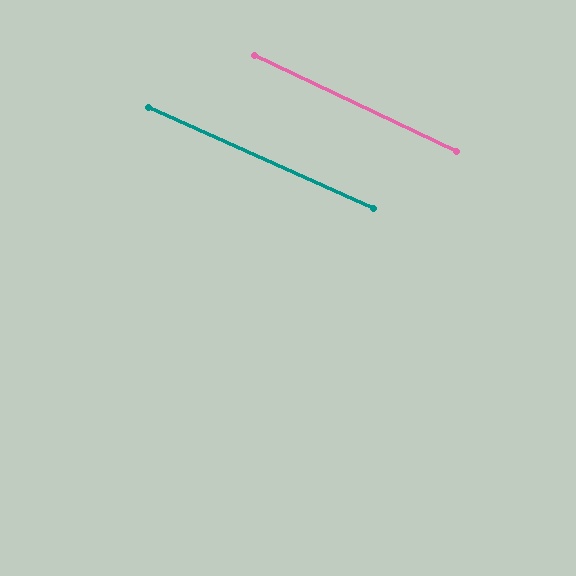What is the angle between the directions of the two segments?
Approximately 1 degree.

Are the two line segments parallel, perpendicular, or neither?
Parallel — their directions differ by only 1.5°.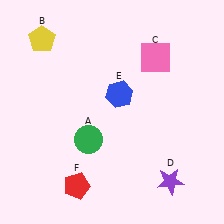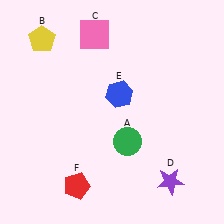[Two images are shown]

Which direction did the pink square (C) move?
The pink square (C) moved left.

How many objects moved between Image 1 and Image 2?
2 objects moved between the two images.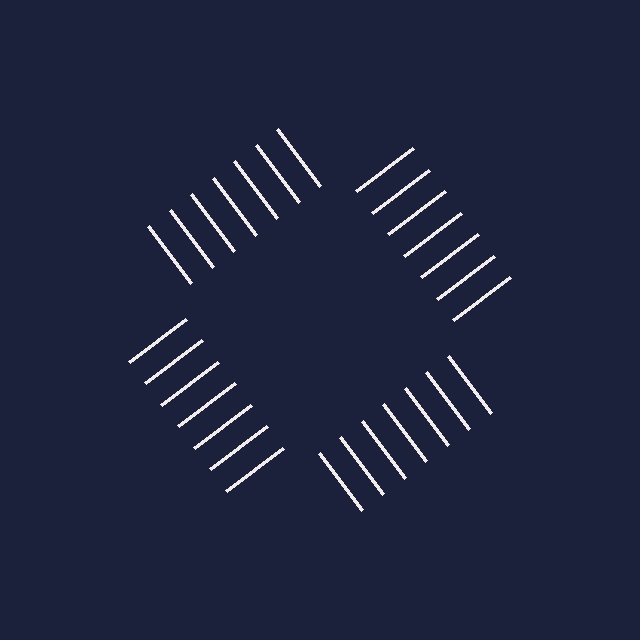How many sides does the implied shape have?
4 sides — the line-ends trace a square.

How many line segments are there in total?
28 — 7 along each of the 4 edges.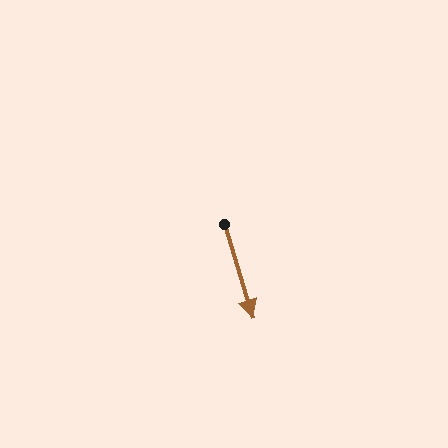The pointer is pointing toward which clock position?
Roughly 5 o'clock.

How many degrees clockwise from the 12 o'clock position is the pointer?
Approximately 163 degrees.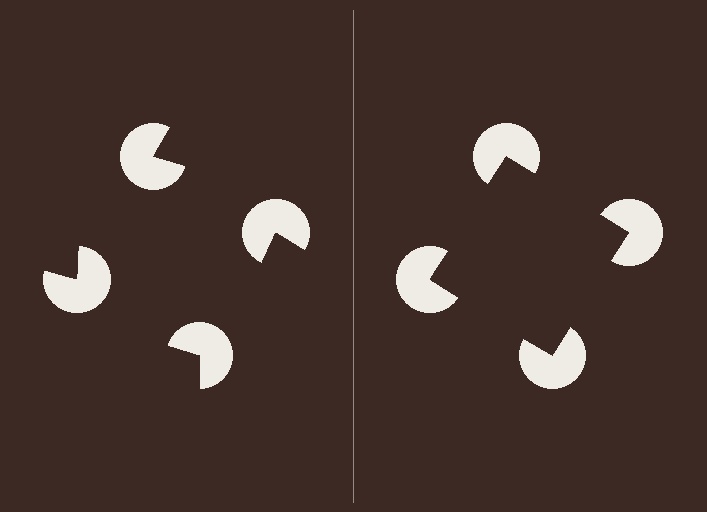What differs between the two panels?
The pac-man discs are positioned identically on both sides; only the wedge orientations differ. On the right they align to a square; on the left they are misaligned.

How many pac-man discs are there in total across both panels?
8 — 4 on each side.